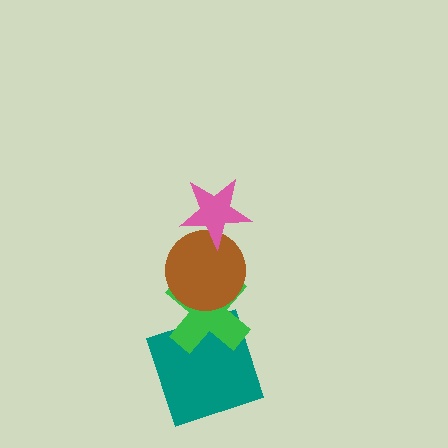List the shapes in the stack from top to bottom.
From top to bottom: the pink star, the brown circle, the green cross, the teal square.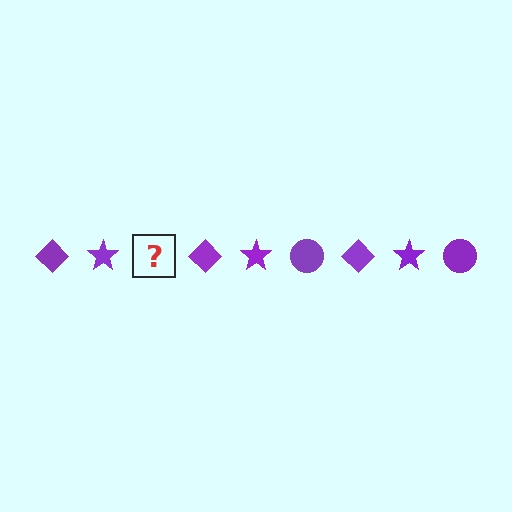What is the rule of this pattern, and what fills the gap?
The rule is that the pattern cycles through diamond, star, circle shapes in purple. The gap should be filled with a purple circle.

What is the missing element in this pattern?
The missing element is a purple circle.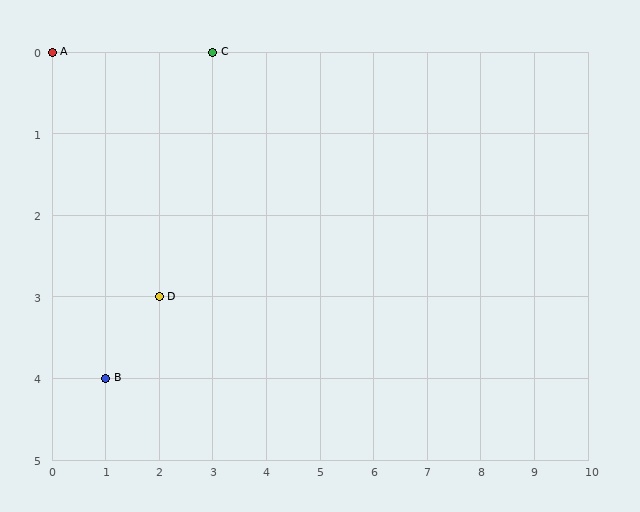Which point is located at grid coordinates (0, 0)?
Point A is at (0, 0).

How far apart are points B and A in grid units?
Points B and A are 1 column and 4 rows apart (about 4.1 grid units diagonally).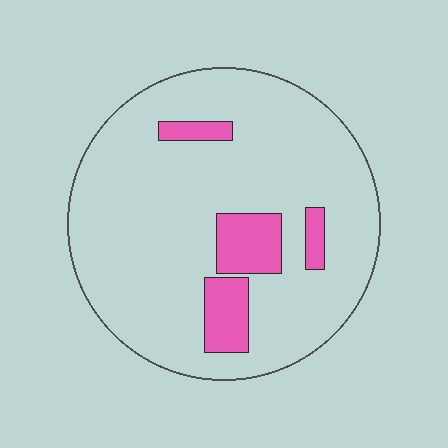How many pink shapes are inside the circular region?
4.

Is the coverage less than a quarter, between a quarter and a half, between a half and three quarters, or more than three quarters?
Less than a quarter.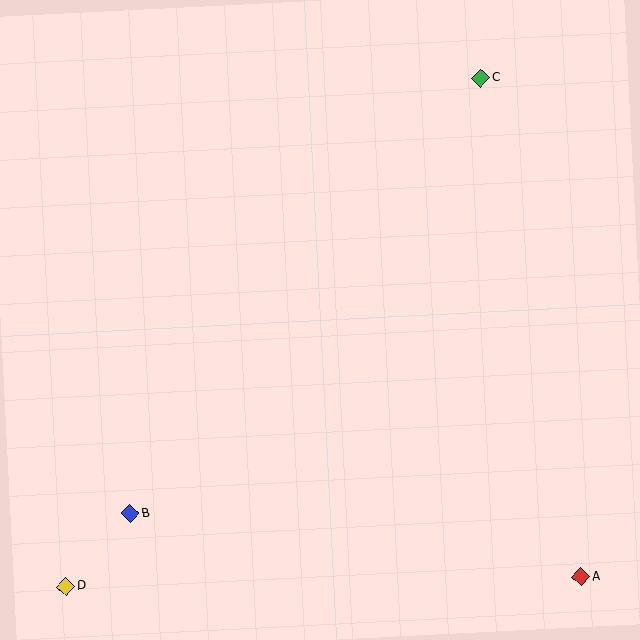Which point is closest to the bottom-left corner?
Point D is closest to the bottom-left corner.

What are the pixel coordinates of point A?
Point A is at (581, 577).